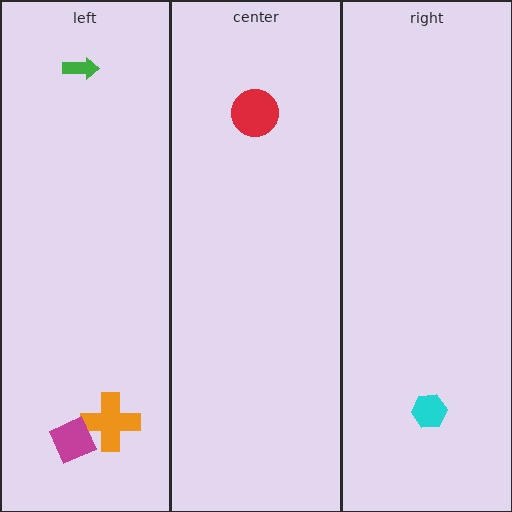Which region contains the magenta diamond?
The left region.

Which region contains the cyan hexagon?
The right region.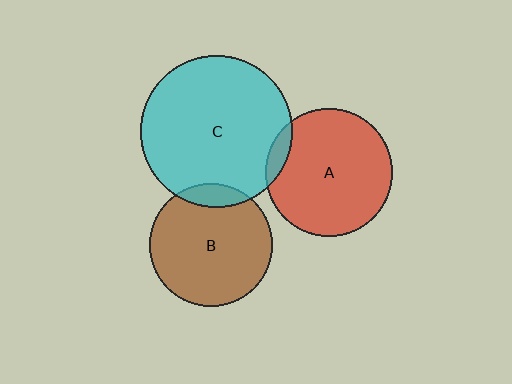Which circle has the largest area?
Circle C (cyan).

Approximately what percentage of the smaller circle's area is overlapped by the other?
Approximately 10%.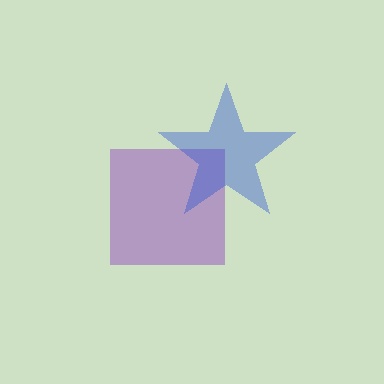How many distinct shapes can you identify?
There are 2 distinct shapes: a purple square, a blue star.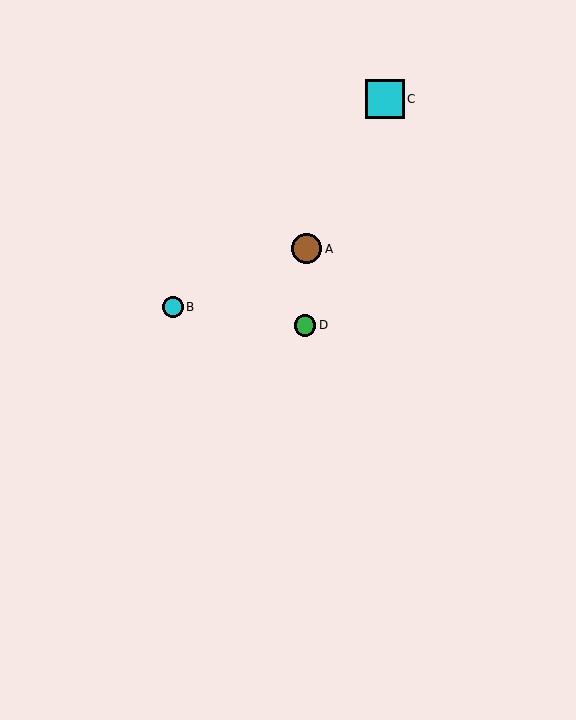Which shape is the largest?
The cyan square (labeled C) is the largest.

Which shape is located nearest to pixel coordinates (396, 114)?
The cyan square (labeled C) at (385, 99) is nearest to that location.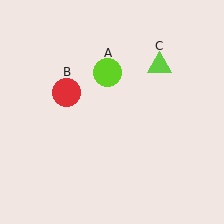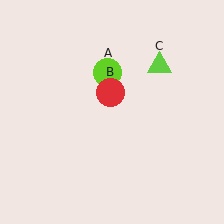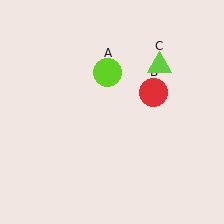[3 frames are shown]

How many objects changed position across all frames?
1 object changed position: red circle (object B).